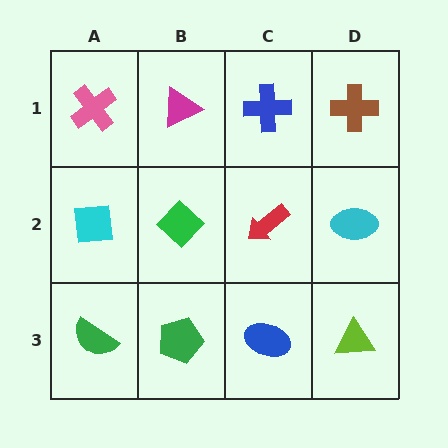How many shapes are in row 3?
4 shapes.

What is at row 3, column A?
A green semicircle.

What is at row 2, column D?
A cyan ellipse.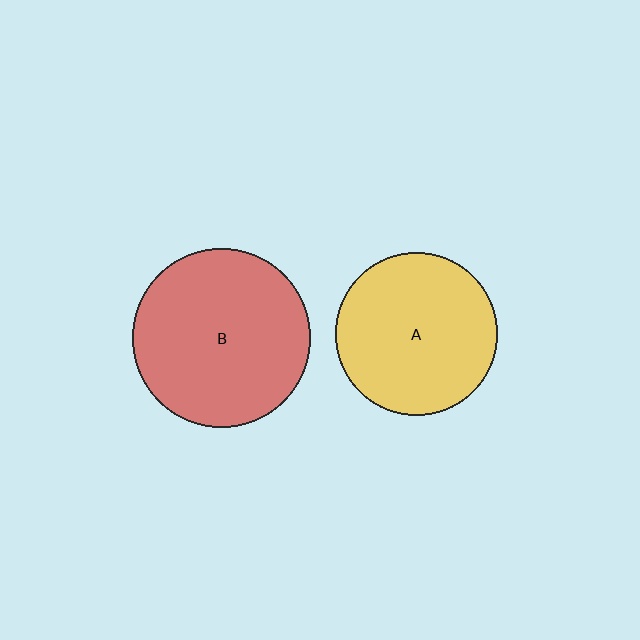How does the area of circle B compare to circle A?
Approximately 1.2 times.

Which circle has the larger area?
Circle B (red).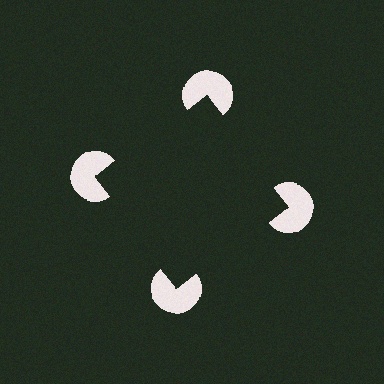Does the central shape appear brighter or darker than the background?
It typically appears slightly darker than the background, even though no actual brightness change is drawn.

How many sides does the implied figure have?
4 sides.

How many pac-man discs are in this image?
There are 4 — one at each vertex of the illusory square.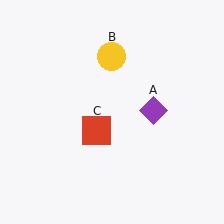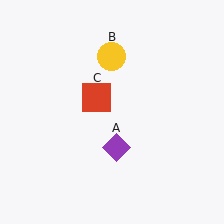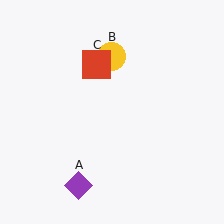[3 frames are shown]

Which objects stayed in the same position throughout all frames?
Yellow circle (object B) remained stationary.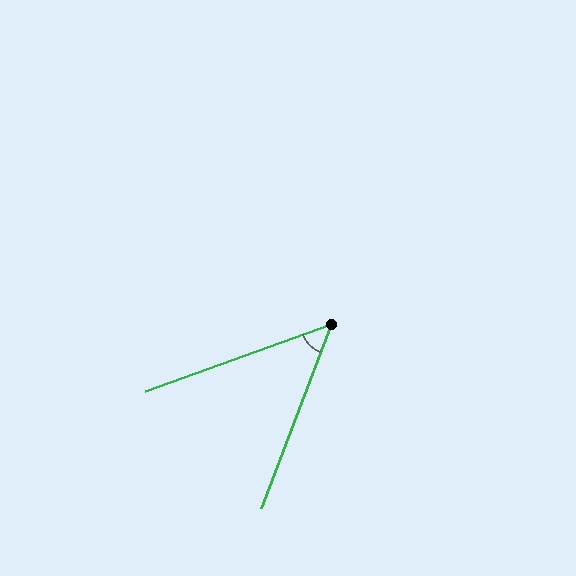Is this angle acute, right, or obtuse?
It is acute.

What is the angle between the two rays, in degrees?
Approximately 49 degrees.